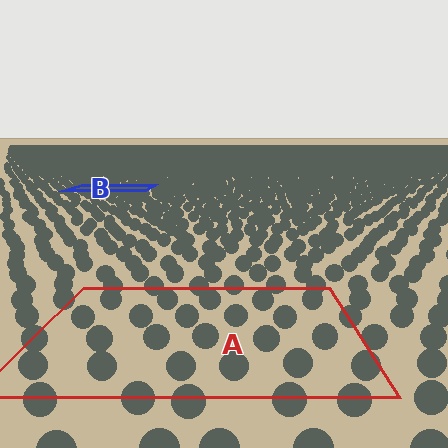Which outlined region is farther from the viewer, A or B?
Region B is farther from the viewer — the texture elements inside it appear smaller and more densely packed.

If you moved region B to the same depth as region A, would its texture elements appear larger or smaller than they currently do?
They would appear larger. At a closer depth, the same texture elements are projected at a bigger on-screen size.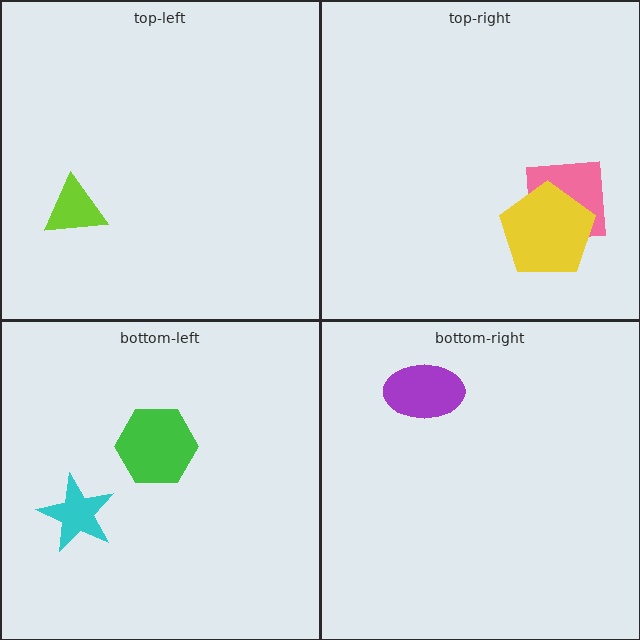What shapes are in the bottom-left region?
The cyan star, the green hexagon.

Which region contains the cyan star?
The bottom-left region.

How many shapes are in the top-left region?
1.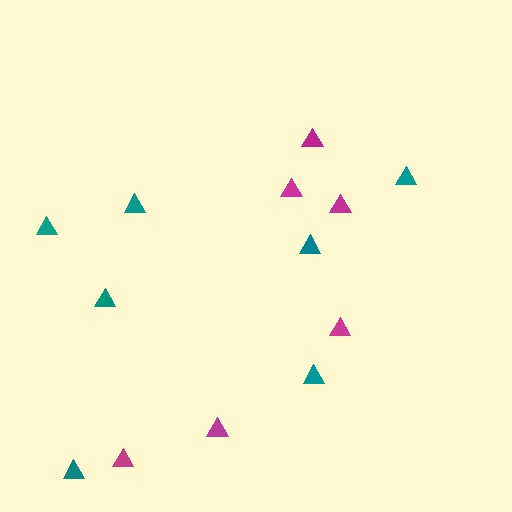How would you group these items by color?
There are 2 groups: one group of magenta triangles (6) and one group of teal triangles (7).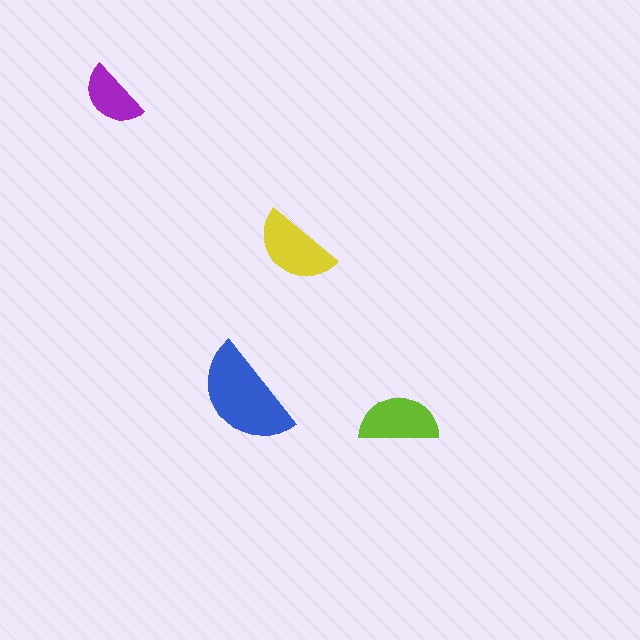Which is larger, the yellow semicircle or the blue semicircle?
The blue one.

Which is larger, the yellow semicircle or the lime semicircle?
The yellow one.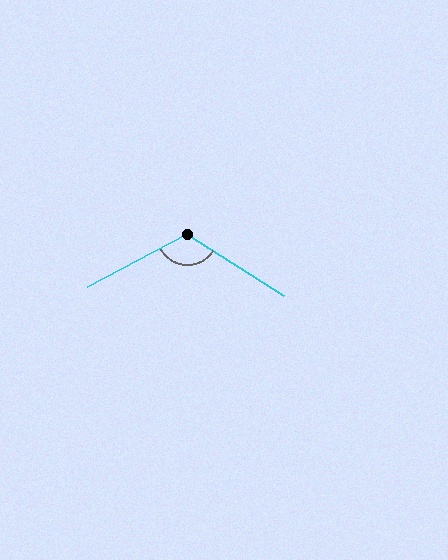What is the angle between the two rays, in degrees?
Approximately 119 degrees.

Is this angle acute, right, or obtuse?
It is obtuse.